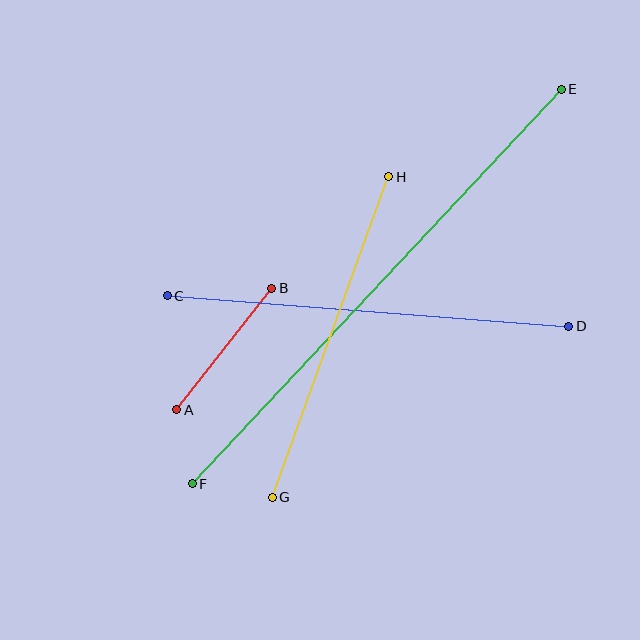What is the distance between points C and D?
The distance is approximately 403 pixels.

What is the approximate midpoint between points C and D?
The midpoint is at approximately (368, 311) pixels.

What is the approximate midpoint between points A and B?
The midpoint is at approximately (224, 349) pixels.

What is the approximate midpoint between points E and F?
The midpoint is at approximately (377, 287) pixels.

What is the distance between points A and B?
The distance is approximately 154 pixels.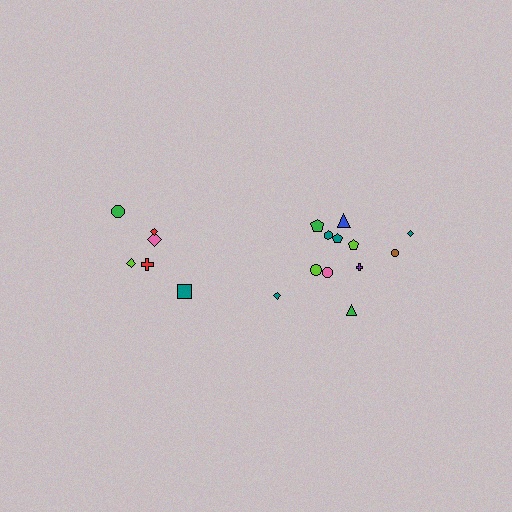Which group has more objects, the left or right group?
The right group.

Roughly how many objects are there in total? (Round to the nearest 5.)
Roughly 20 objects in total.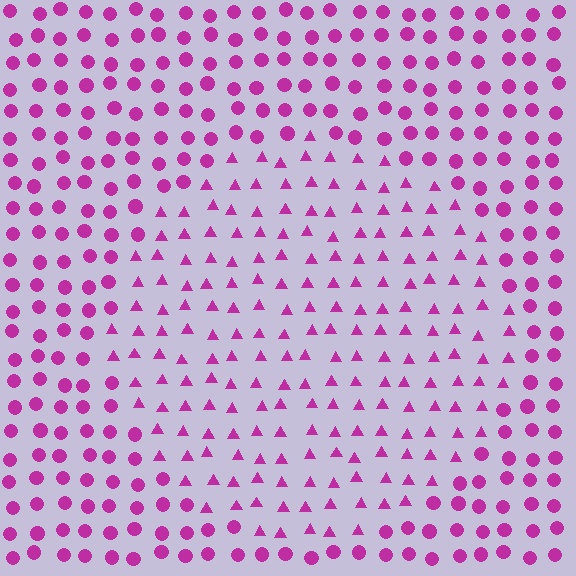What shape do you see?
I see a circle.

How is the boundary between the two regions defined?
The boundary is defined by a change in element shape: triangles inside vs. circles outside. All elements share the same color and spacing.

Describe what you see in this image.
The image is filled with small magenta elements arranged in a uniform grid. A circle-shaped region contains triangles, while the surrounding area contains circles. The boundary is defined purely by the change in element shape.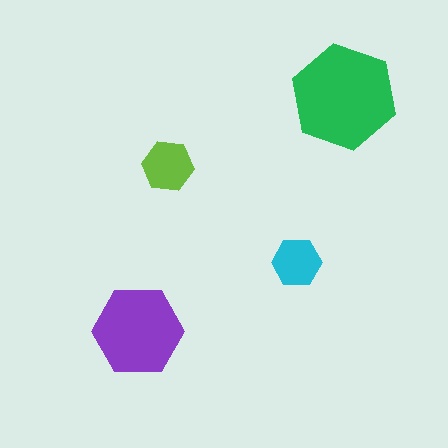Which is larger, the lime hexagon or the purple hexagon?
The purple one.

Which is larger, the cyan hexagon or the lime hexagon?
The lime one.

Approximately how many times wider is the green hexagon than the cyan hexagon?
About 2 times wider.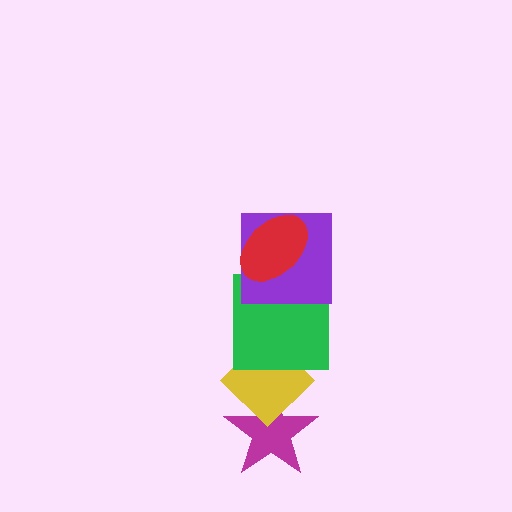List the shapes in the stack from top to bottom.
From top to bottom: the red ellipse, the purple square, the green square, the yellow diamond, the magenta star.